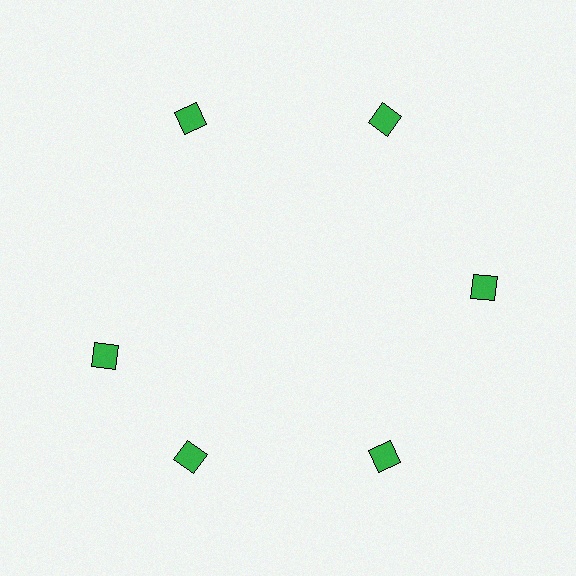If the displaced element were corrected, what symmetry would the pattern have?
It would have 6-fold rotational symmetry — the pattern would map onto itself every 60 degrees.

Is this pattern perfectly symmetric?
No. The 6 green diamonds are arranged in a ring, but one element near the 9 o'clock position is rotated out of alignment along the ring, breaking the 6-fold rotational symmetry.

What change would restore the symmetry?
The symmetry would be restored by rotating it back into even spacing with its neighbors so that all 6 diamonds sit at equal angles and equal distance from the center.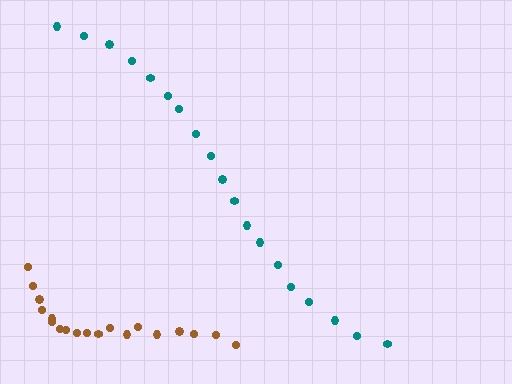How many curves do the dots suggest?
There are 2 distinct paths.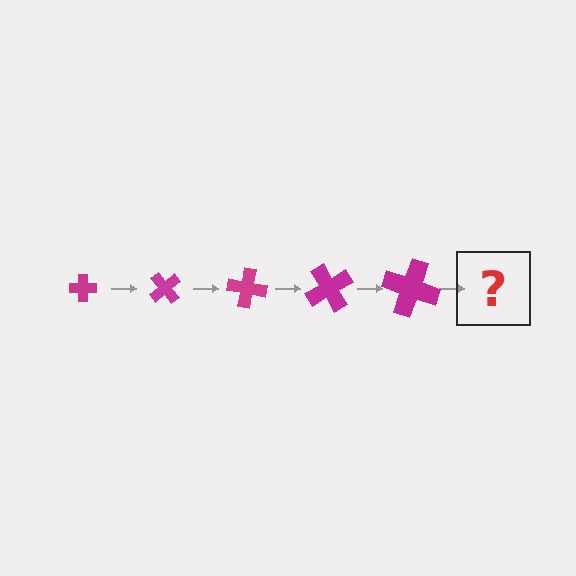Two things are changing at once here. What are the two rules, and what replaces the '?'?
The two rules are that the cross grows larger each step and it rotates 50 degrees each step. The '?' should be a cross, larger than the previous one and rotated 250 degrees from the start.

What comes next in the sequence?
The next element should be a cross, larger than the previous one and rotated 250 degrees from the start.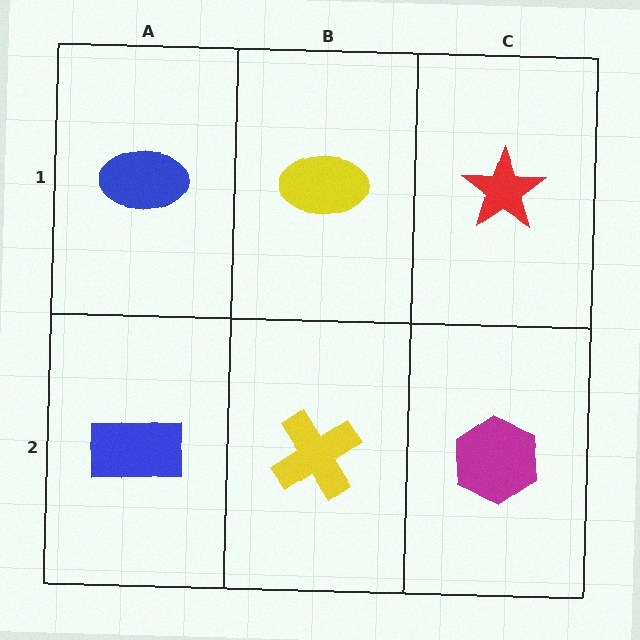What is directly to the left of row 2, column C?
A yellow cross.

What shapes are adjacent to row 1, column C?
A magenta hexagon (row 2, column C), a yellow ellipse (row 1, column B).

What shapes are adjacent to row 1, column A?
A blue rectangle (row 2, column A), a yellow ellipse (row 1, column B).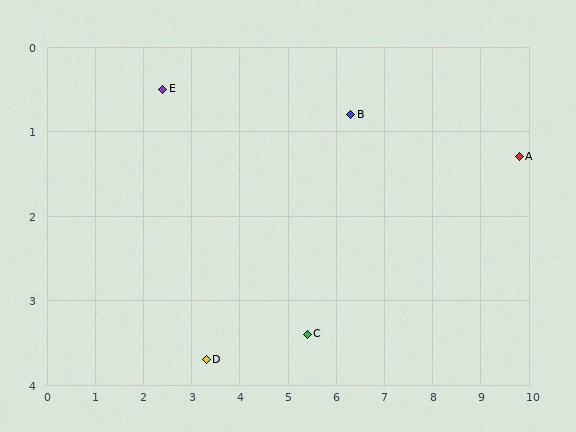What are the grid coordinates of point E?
Point E is at approximately (2.4, 0.5).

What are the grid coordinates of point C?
Point C is at approximately (5.4, 3.4).